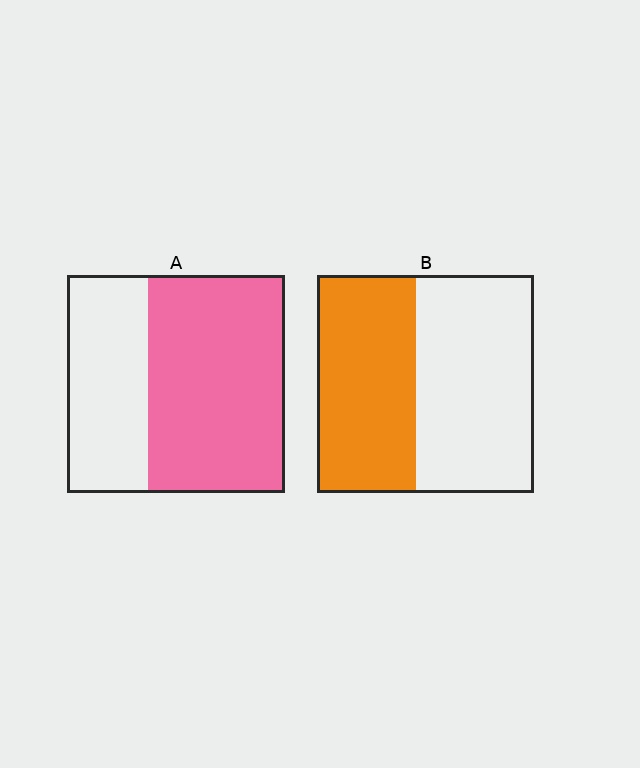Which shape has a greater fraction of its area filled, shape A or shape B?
Shape A.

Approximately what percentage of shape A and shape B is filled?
A is approximately 65% and B is approximately 45%.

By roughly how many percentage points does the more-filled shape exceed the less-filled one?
By roughly 15 percentage points (A over B).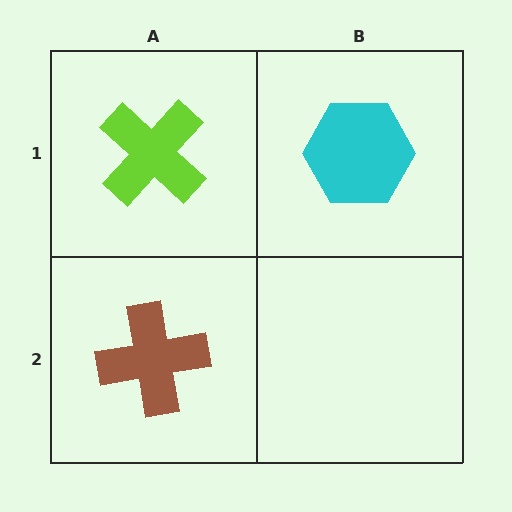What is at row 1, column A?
A lime cross.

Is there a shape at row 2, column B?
No, that cell is empty.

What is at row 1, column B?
A cyan hexagon.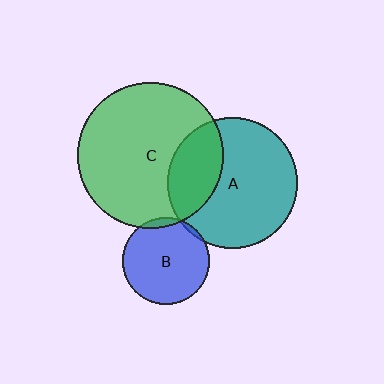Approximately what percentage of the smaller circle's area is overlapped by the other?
Approximately 30%.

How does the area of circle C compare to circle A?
Approximately 1.2 times.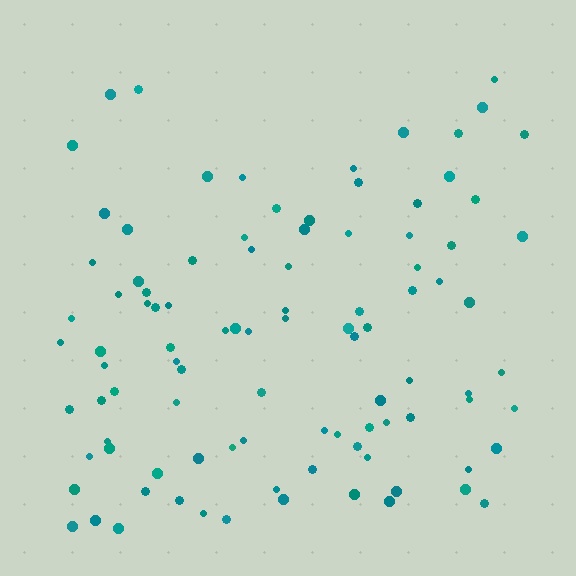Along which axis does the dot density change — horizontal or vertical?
Vertical.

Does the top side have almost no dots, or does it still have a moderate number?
Still a moderate number, just noticeably fewer than the bottom.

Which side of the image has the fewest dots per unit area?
The top.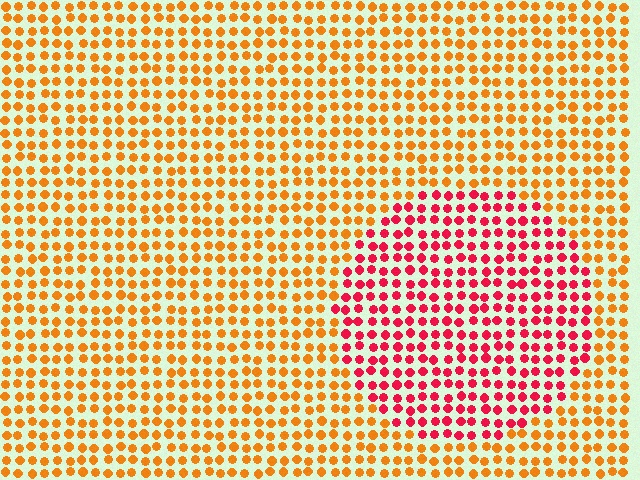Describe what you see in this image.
The image is filled with small orange elements in a uniform arrangement. A circle-shaped region is visible where the elements are tinted to a slightly different hue, forming a subtle color boundary.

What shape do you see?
I see a circle.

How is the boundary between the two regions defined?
The boundary is defined purely by a slight shift in hue (about 45 degrees). Spacing, size, and orientation are identical on both sides.